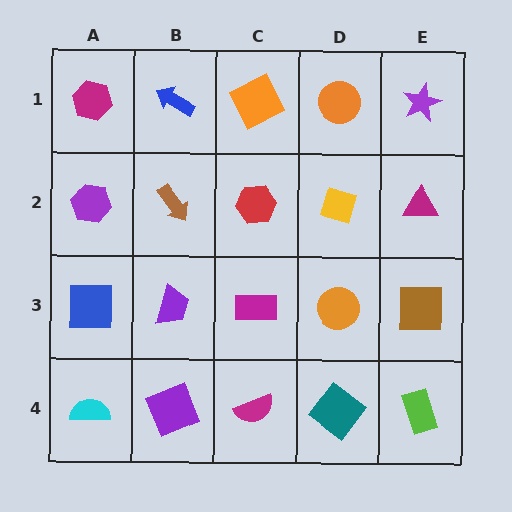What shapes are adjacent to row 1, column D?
A yellow diamond (row 2, column D), an orange square (row 1, column C), a purple star (row 1, column E).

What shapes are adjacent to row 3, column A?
A purple hexagon (row 2, column A), a cyan semicircle (row 4, column A), a purple trapezoid (row 3, column B).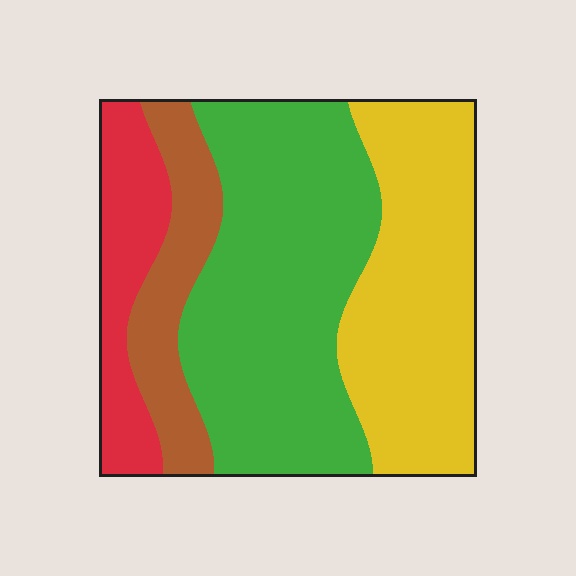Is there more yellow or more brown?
Yellow.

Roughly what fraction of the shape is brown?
Brown covers 14% of the shape.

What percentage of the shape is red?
Red takes up less than a quarter of the shape.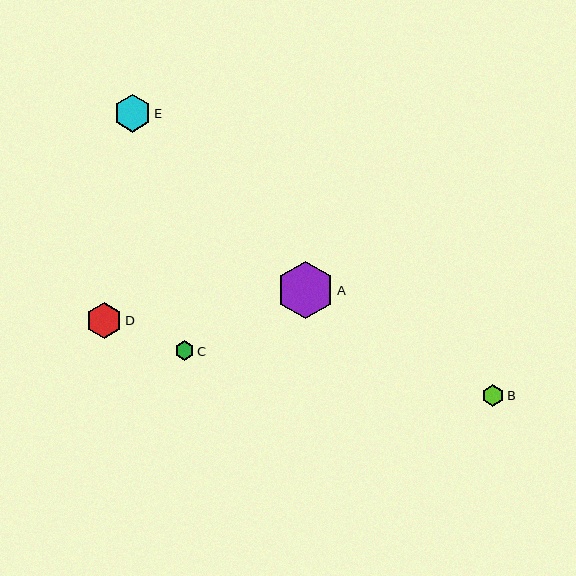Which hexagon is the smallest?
Hexagon C is the smallest with a size of approximately 19 pixels.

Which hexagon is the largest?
Hexagon A is the largest with a size of approximately 57 pixels.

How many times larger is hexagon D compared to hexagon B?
Hexagon D is approximately 1.7 times the size of hexagon B.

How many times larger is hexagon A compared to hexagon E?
Hexagon A is approximately 1.5 times the size of hexagon E.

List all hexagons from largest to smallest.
From largest to smallest: A, E, D, B, C.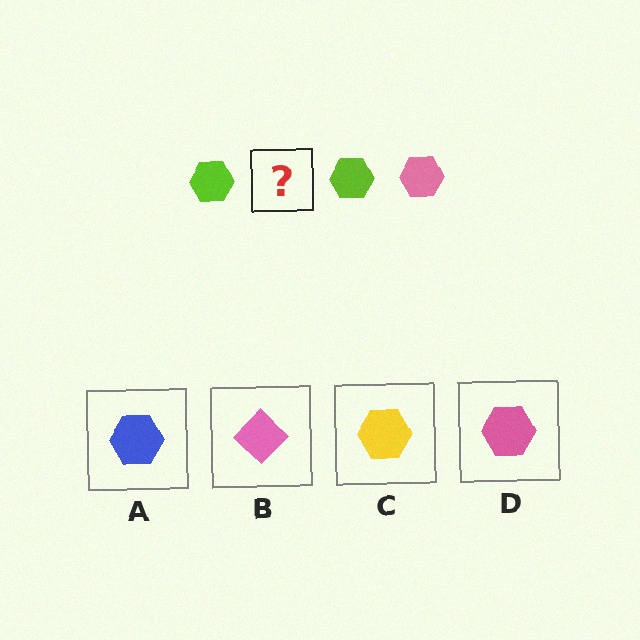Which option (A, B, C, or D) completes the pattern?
D.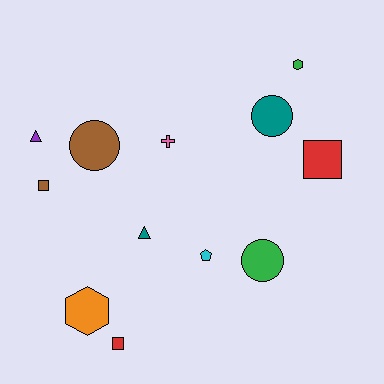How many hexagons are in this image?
There are 2 hexagons.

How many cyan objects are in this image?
There is 1 cyan object.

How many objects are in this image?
There are 12 objects.